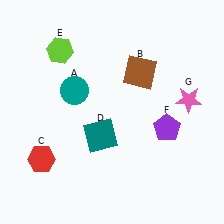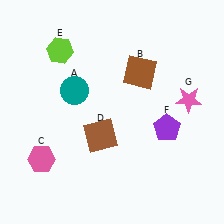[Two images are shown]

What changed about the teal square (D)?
In Image 1, D is teal. In Image 2, it changed to brown.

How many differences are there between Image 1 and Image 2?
There are 2 differences between the two images.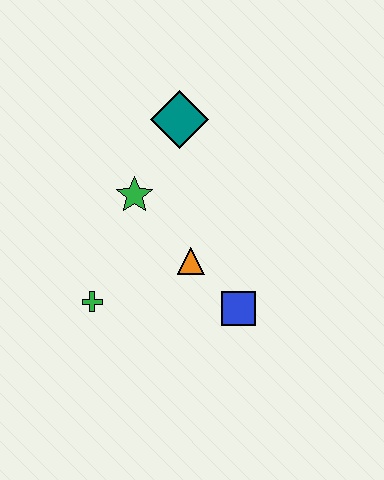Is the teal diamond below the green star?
No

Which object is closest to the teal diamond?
The green star is closest to the teal diamond.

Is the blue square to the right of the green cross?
Yes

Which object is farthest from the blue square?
The teal diamond is farthest from the blue square.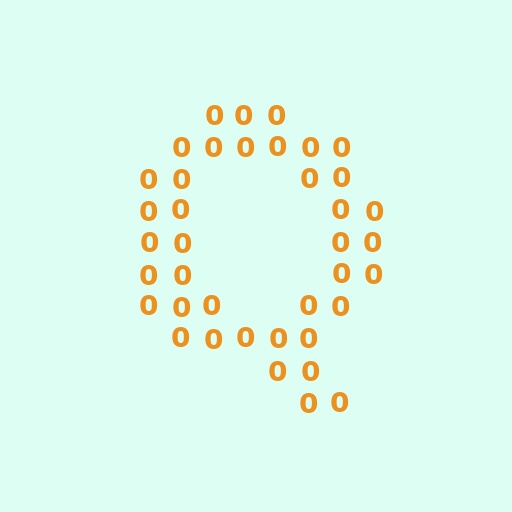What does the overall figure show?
The overall figure shows the letter Q.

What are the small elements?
The small elements are digit 0's.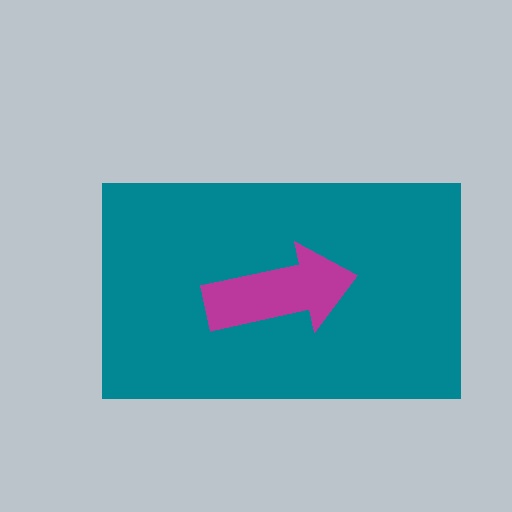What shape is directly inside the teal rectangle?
The magenta arrow.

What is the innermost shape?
The magenta arrow.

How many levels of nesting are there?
2.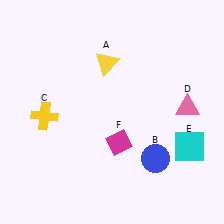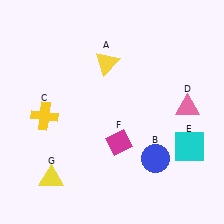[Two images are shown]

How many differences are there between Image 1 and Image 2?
There is 1 difference between the two images.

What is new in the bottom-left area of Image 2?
A yellow triangle (G) was added in the bottom-left area of Image 2.